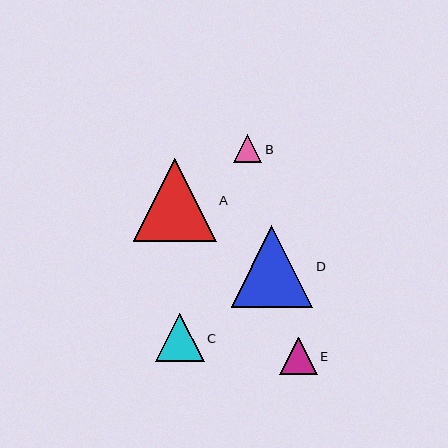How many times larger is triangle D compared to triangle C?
Triangle D is approximately 1.7 times the size of triangle C.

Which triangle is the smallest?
Triangle B is the smallest with a size of approximately 28 pixels.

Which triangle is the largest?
Triangle A is the largest with a size of approximately 83 pixels.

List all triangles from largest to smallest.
From largest to smallest: A, D, C, E, B.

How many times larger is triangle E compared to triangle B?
Triangle E is approximately 1.3 times the size of triangle B.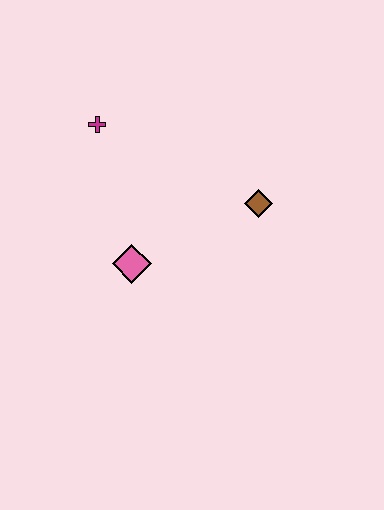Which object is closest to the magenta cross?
The pink diamond is closest to the magenta cross.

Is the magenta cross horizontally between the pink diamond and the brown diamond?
No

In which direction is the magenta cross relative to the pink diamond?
The magenta cross is above the pink diamond.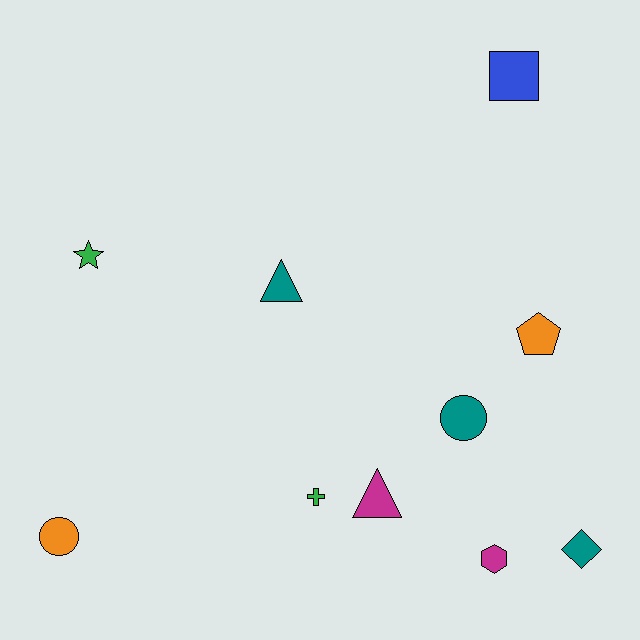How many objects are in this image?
There are 10 objects.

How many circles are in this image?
There are 2 circles.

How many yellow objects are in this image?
There are no yellow objects.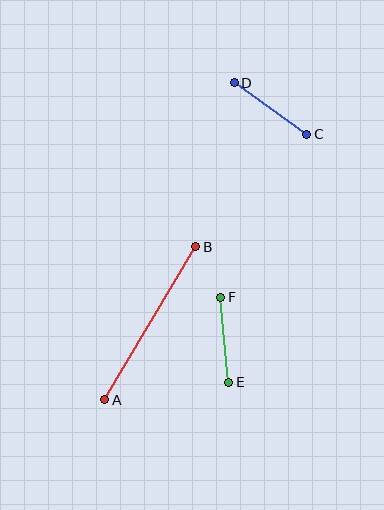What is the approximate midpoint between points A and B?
The midpoint is at approximately (150, 323) pixels.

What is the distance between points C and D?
The distance is approximately 89 pixels.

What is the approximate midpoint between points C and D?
The midpoint is at approximately (270, 109) pixels.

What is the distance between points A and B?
The distance is approximately 178 pixels.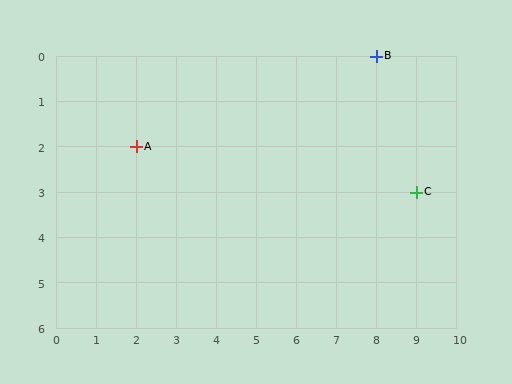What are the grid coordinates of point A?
Point A is at grid coordinates (2, 2).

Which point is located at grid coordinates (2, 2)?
Point A is at (2, 2).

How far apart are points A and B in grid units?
Points A and B are 6 columns and 2 rows apart (about 6.3 grid units diagonally).